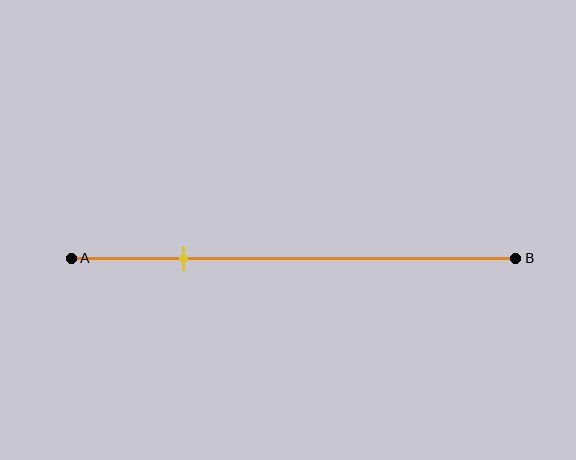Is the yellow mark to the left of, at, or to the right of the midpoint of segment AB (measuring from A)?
The yellow mark is to the left of the midpoint of segment AB.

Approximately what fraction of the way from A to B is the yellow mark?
The yellow mark is approximately 25% of the way from A to B.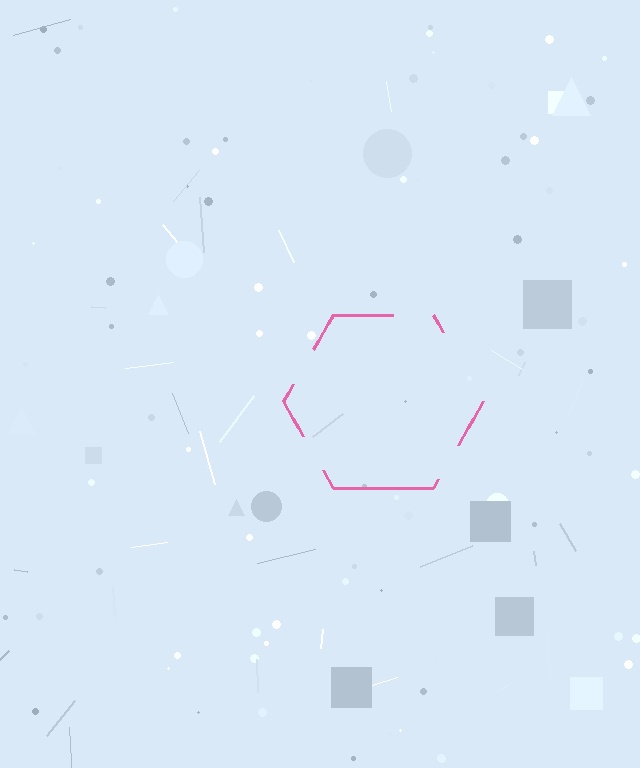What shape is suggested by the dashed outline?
The dashed outline suggests a hexagon.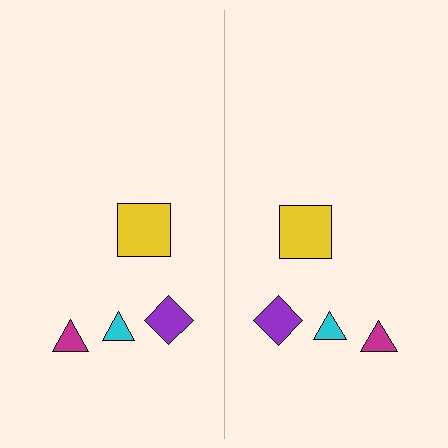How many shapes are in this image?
There are 8 shapes in this image.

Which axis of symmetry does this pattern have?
The pattern has a vertical axis of symmetry running through the center of the image.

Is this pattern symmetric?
Yes, this pattern has bilateral (reflection) symmetry.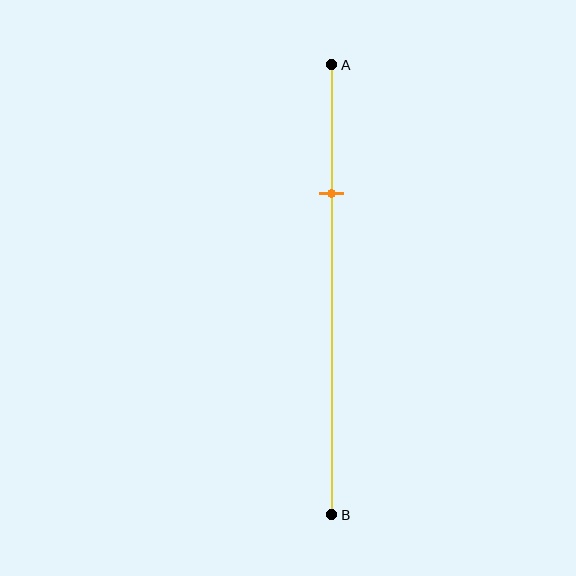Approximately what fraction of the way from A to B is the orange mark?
The orange mark is approximately 30% of the way from A to B.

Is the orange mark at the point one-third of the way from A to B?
No, the mark is at about 30% from A, not at the 33% one-third point.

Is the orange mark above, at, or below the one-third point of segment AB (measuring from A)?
The orange mark is above the one-third point of segment AB.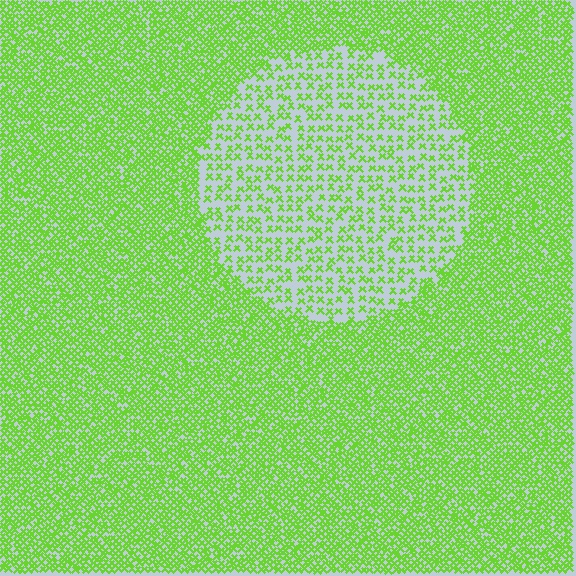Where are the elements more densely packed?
The elements are more densely packed outside the circle boundary.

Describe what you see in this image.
The image contains small lime elements arranged at two different densities. A circle-shaped region is visible where the elements are less densely packed than the surrounding area.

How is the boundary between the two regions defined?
The boundary is defined by a change in element density (approximately 2.5x ratio). All elements are the same color, size, and shape.